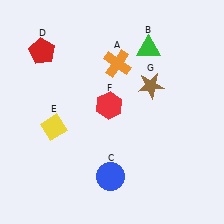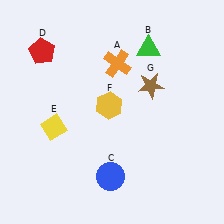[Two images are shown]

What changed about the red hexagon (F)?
In Image 1, F is red. In Image 2, it changed to yellow.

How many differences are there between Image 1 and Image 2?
There is 1 difference between the two images.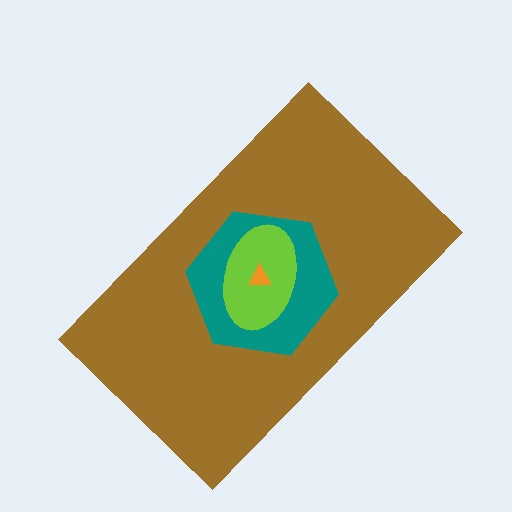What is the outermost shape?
The brown rectangle.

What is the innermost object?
The orange triangle.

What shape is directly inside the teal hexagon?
The lime ellipse.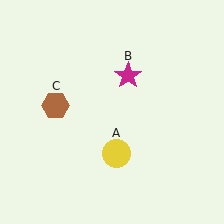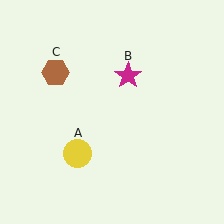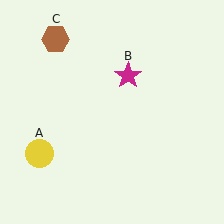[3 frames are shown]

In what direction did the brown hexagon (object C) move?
The brown hexagon (object C) moved up.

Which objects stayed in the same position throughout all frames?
Magenta star (object B) remained stationary.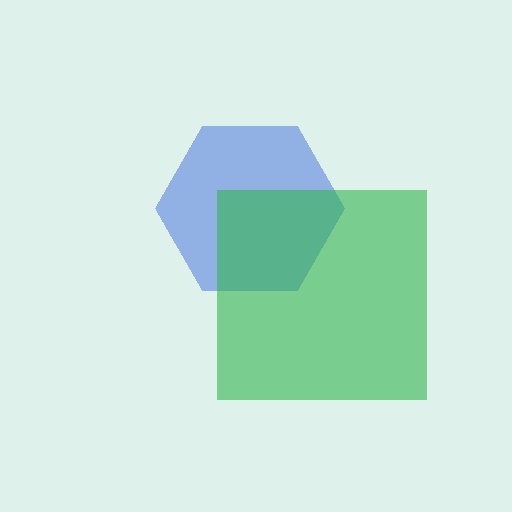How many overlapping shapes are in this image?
There are 2 overlapping shapes in the image.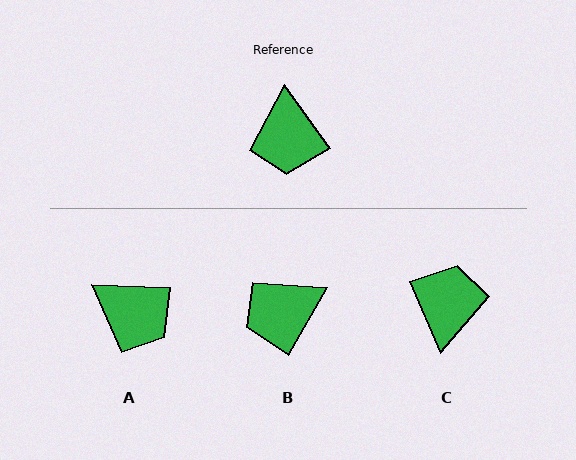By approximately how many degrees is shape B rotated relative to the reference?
Approximately 65 degrees clockwise.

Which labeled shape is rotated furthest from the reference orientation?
C, about 168 degrees away.